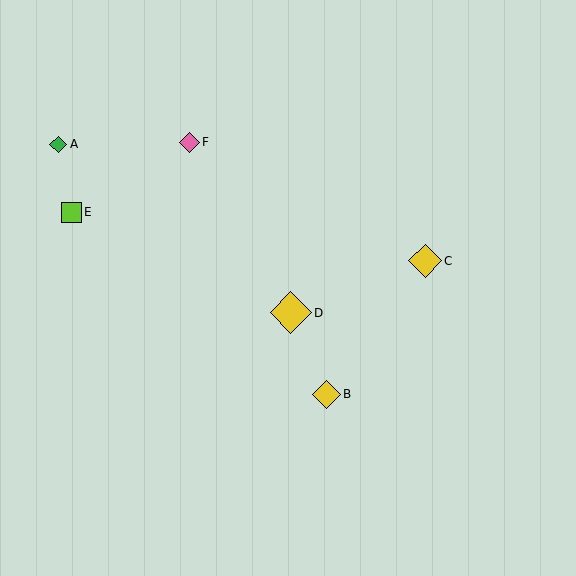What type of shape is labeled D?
Shape D is a yellow diamond.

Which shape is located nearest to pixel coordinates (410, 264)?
The yellow diamond (labeled C) at (425, 261) is nearest to that location.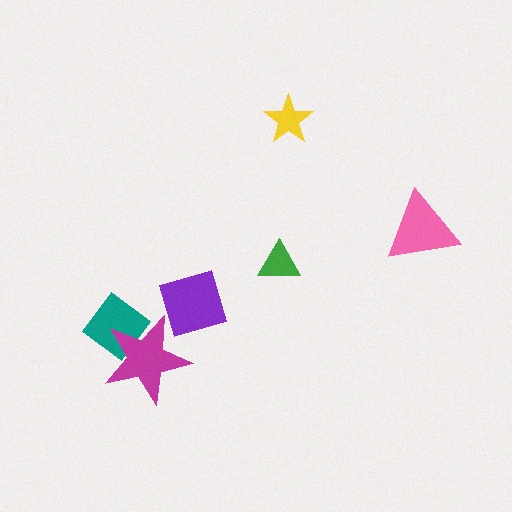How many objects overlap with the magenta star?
1 object overlaps with the magenta star.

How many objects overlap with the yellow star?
0 objects overlap with the yellow star.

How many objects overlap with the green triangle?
0 objects overlap with the green triangle.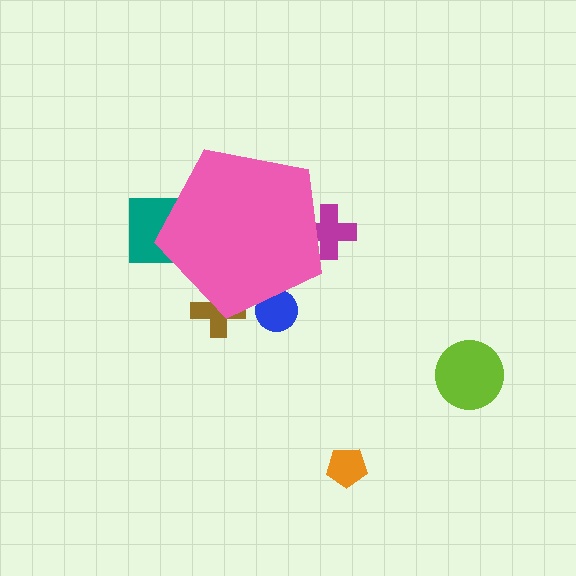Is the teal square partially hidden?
Yes, the teal square is partially hidden behind the pink pentagon.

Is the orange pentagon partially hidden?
No, the orange pentagon is fully visible.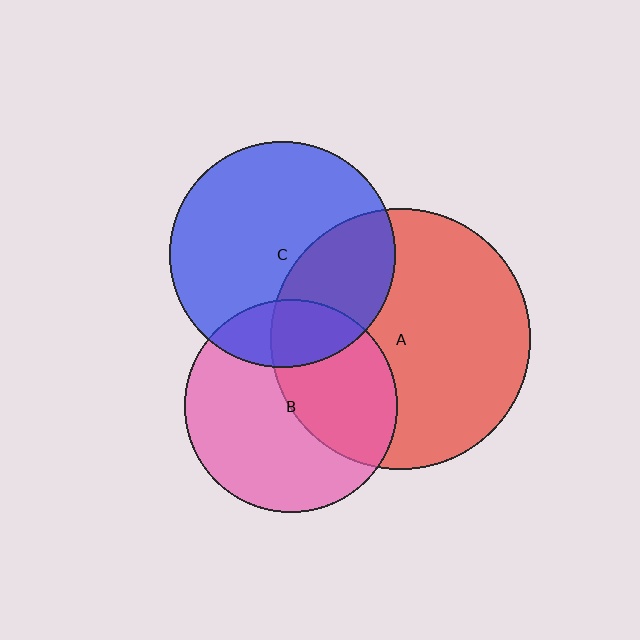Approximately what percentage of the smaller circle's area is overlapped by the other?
Approximately 40%.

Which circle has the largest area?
Circle A (red).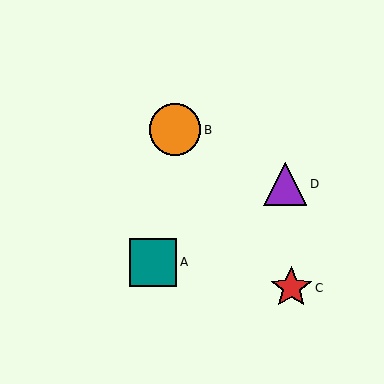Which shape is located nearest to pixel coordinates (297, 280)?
The red star (labeled C) at (291, 288) is nearest to that location.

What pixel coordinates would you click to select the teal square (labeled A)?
Click at (153, 262) to select the teal square A.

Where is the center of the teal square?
The center of the teal square is at (153, 262).